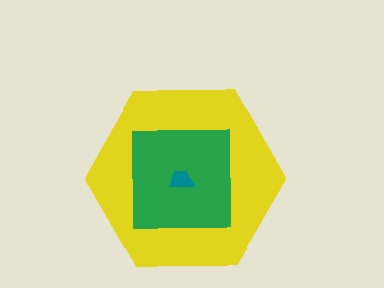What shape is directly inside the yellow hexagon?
The green square.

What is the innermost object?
The teal trapezoid.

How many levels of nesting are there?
3.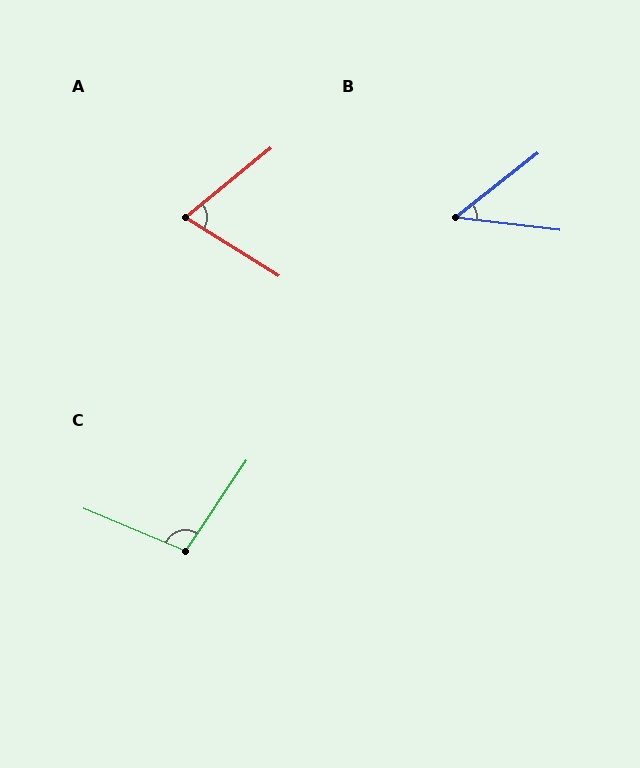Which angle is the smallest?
B, at approximately 45 degrees.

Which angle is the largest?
C, at approximately 101 degrees.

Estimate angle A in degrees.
Approximately 71 degrees.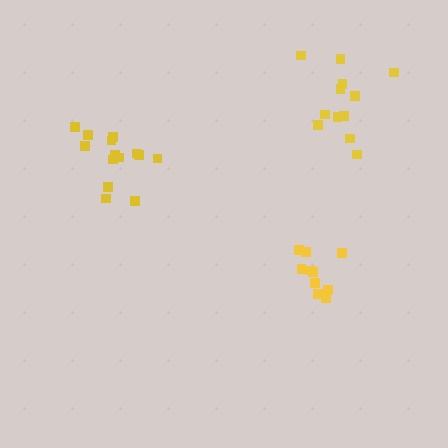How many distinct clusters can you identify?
There are 3 distinct clusters.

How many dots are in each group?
Group 1: 11 dots, Group 2: 14 dots, Group 3: 12 dots (37 total).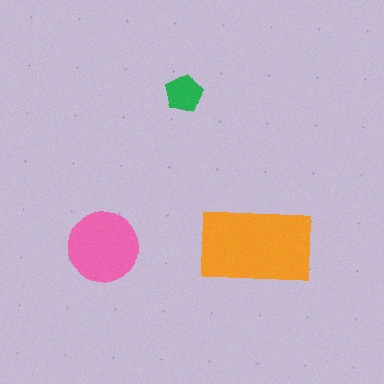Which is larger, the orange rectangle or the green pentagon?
The orange rectangle.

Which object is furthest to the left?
The pink circle is leftmost.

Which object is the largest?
The orange rectangle.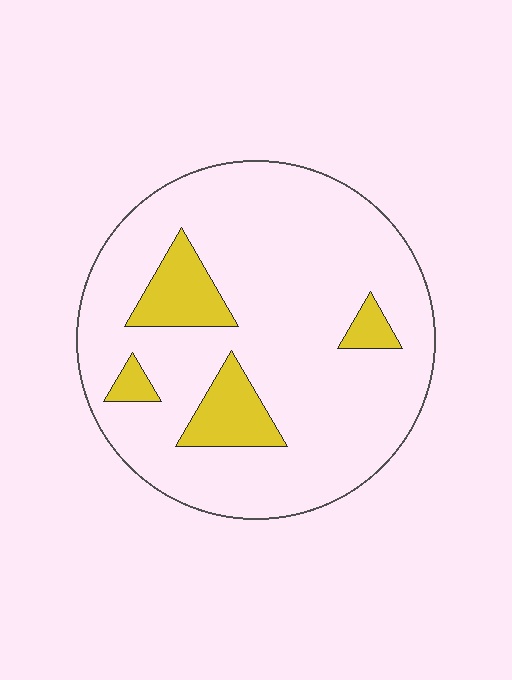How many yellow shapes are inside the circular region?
4.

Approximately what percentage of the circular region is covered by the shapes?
Approximately 15%.